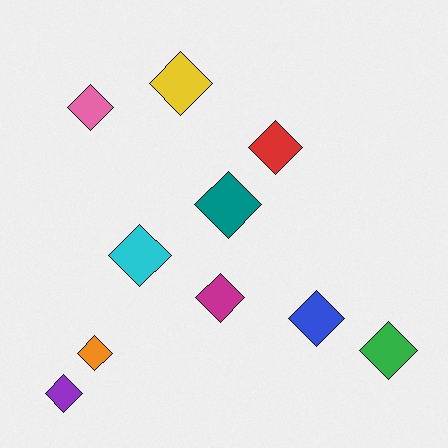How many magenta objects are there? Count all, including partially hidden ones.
There is 1 magenta object.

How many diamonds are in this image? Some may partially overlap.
There are 10 diamonds.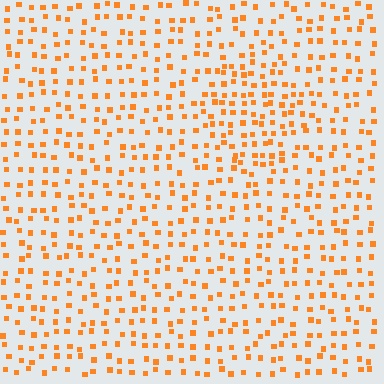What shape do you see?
I see a diamond.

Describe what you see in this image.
The image contains small orange elements arranged at two different densities. A diamond-shaped region is visible where the elements are more densely packed than the surrounding area.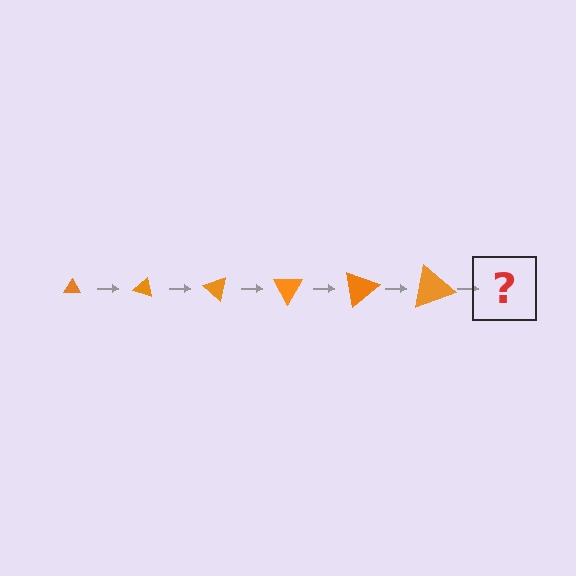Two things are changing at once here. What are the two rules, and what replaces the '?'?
The two rules are that the triangle grows larger each step and it rotates 20 degrees each step. The '?' should be a triangle, larger than the previous one and rotated 120 degrees from the start.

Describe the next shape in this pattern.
It should be a triangle, larger than the previous one and rotated 120 degrees from the start.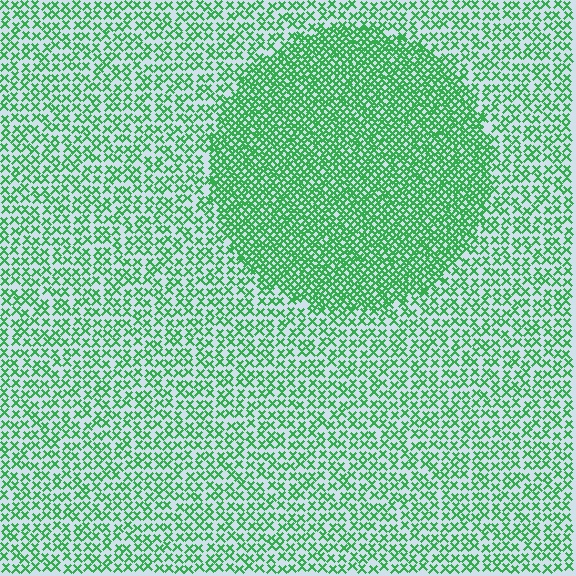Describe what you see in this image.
The image contains small green elements arranged at two different densities. A circle-shaped region is visible where the elements are more densely packed than the surrounding area.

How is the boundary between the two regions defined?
The boundary is defined by a change in element density (approximately 2.1x ratio). All elements are the same color, size, and shape.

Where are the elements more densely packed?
The elements are more densely packed inside the circle boundary.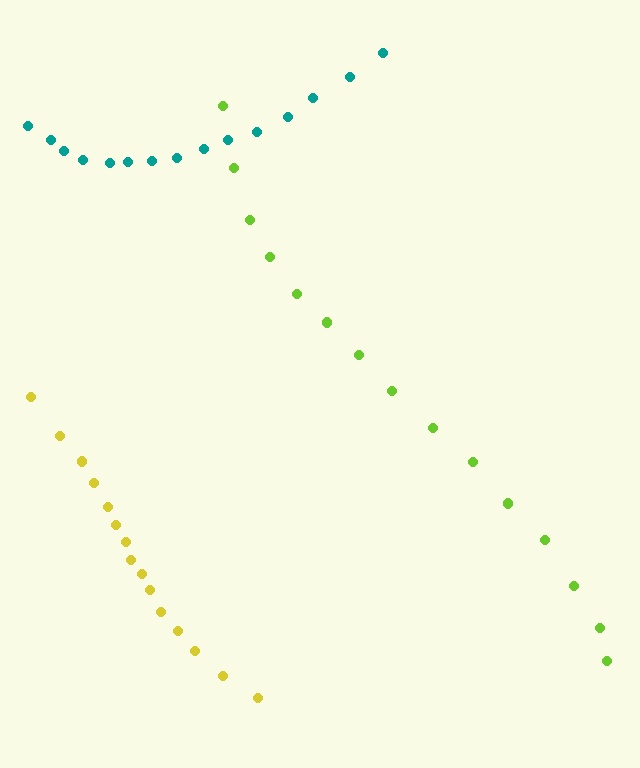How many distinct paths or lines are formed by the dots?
There are 3 distinct paths.